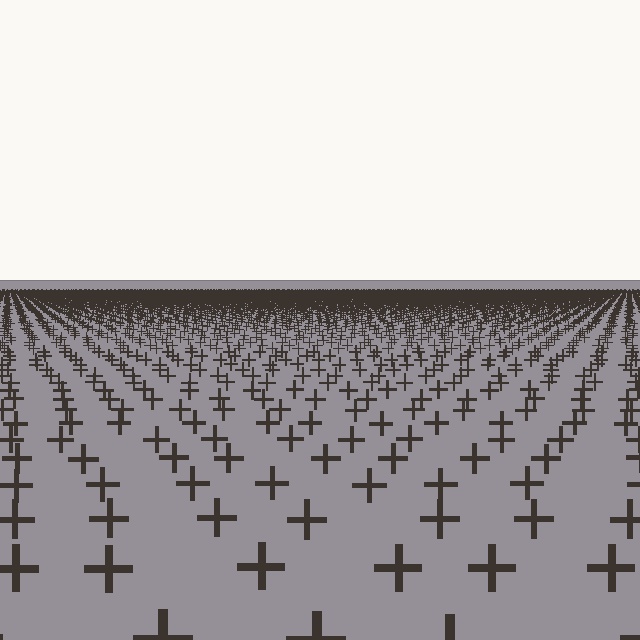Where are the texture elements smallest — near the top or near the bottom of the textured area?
Near the top.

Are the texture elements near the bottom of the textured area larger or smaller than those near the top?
Larger. Near the bottom, elements are closer to the viewer and appear at a bigger on-screen size.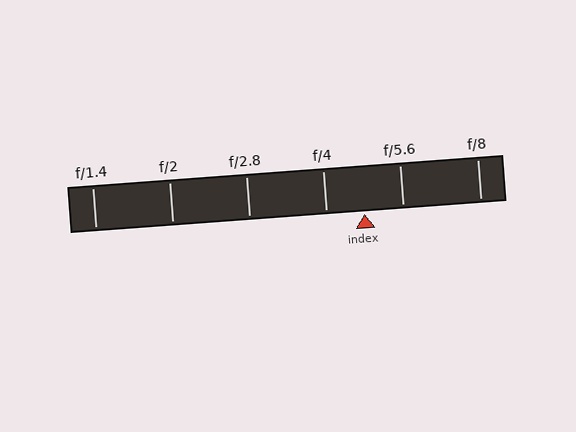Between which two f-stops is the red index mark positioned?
The index mark is between f/4 and f/5.6.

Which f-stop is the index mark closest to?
The index mark is closest to f/4.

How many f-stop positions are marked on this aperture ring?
There are 6 f-stop positions marked.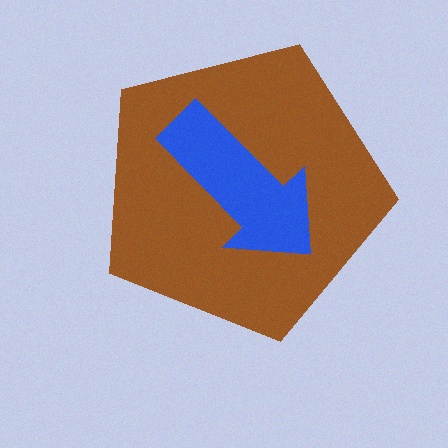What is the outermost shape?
The brown pentagon.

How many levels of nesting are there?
2.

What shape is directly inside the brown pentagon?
The blue arrow.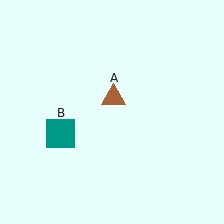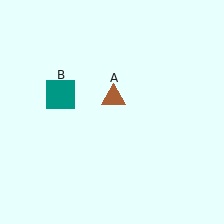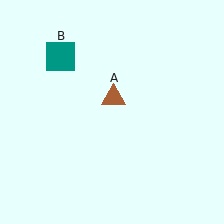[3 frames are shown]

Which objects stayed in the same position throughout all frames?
Brown triangle (object A) remained stationary.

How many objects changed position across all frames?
1 object changed position: teal square (object B).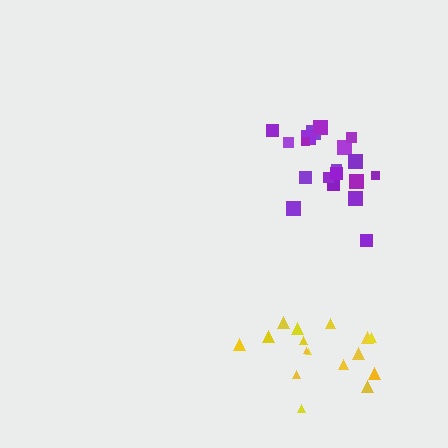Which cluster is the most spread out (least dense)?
Yellow.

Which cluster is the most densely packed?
Purple.